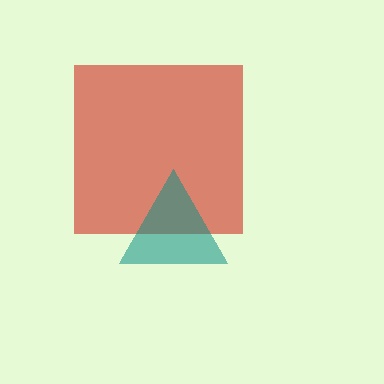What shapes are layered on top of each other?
The layered shapes are: a red square, a teal triangle.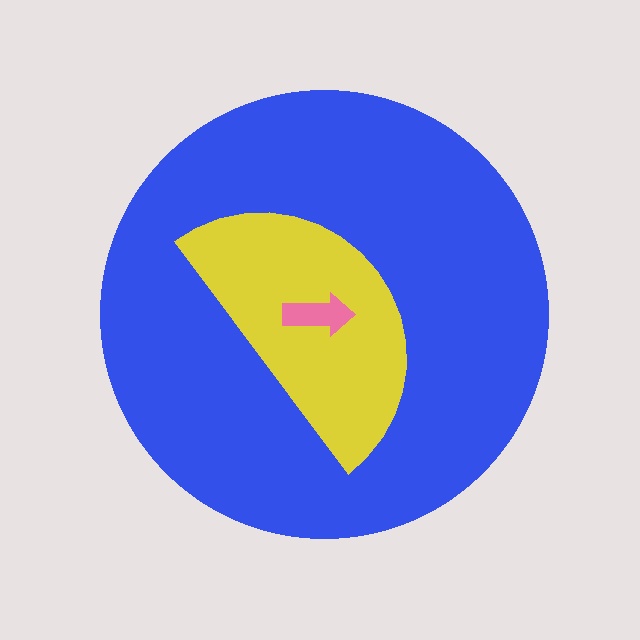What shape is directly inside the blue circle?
The yellow semicircle.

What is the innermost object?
The pink arrow.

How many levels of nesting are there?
3.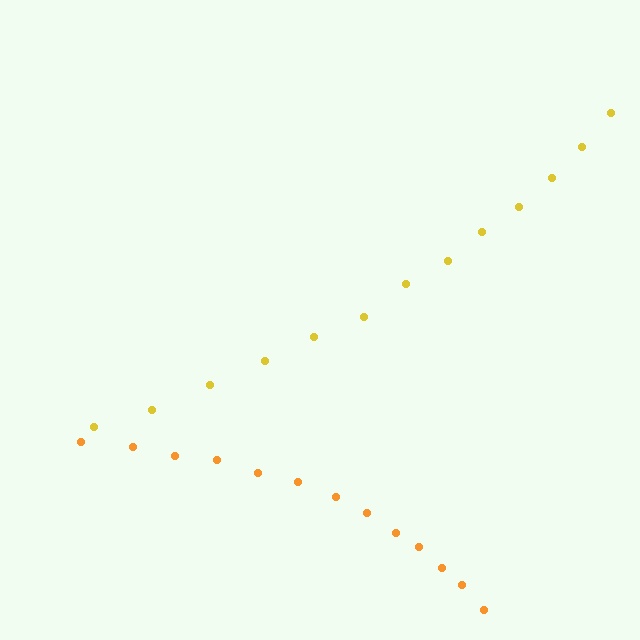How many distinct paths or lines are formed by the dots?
There are 2 distinct paths.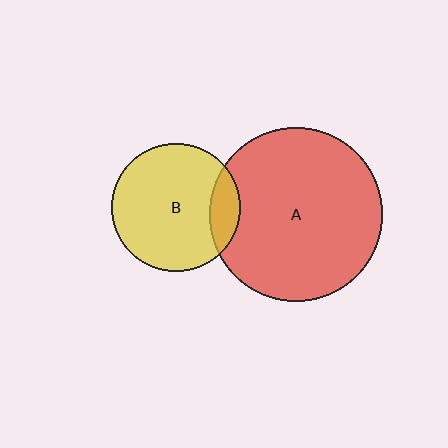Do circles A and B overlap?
Yes.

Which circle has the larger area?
Circle A (red).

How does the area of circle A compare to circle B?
Approximately 1.8 times.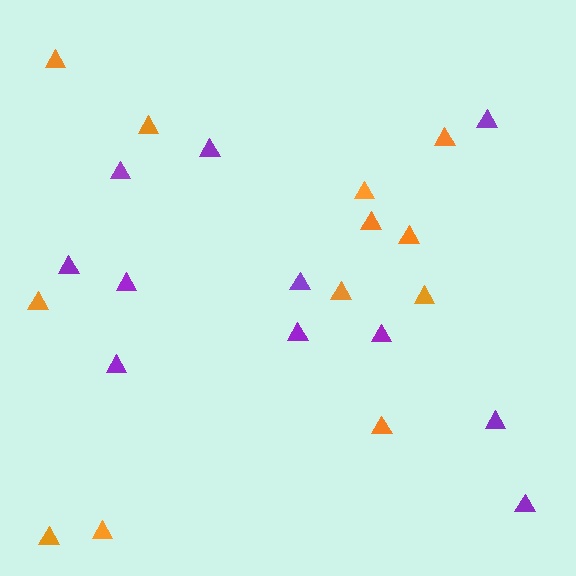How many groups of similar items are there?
There are 2 groups: one group of purple triangles (11) and one group of orange triangles (12).